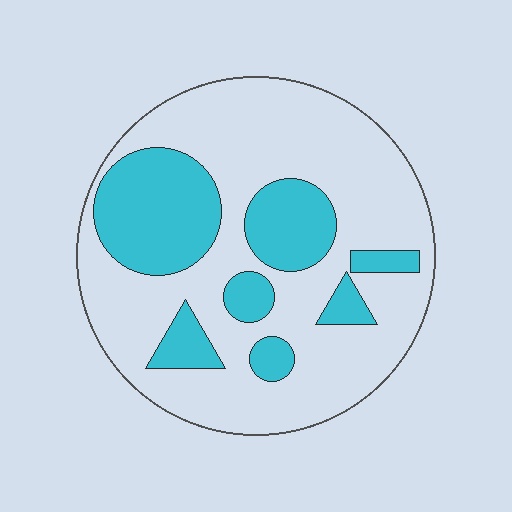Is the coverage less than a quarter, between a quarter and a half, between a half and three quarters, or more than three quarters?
Between a quarter and a half.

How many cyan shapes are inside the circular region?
7.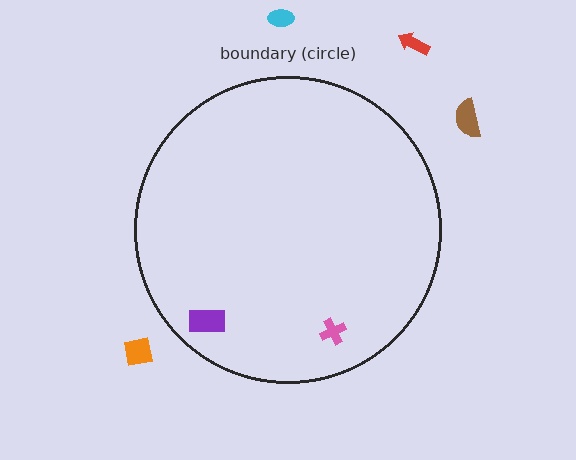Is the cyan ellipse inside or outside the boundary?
Outside.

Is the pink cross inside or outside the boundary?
Inside.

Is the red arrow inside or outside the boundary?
Outside.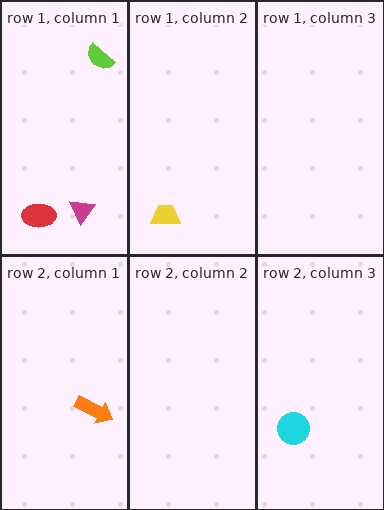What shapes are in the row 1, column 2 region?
The yellow trapezoid.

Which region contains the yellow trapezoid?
The row 1, column 2 region.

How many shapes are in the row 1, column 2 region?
1.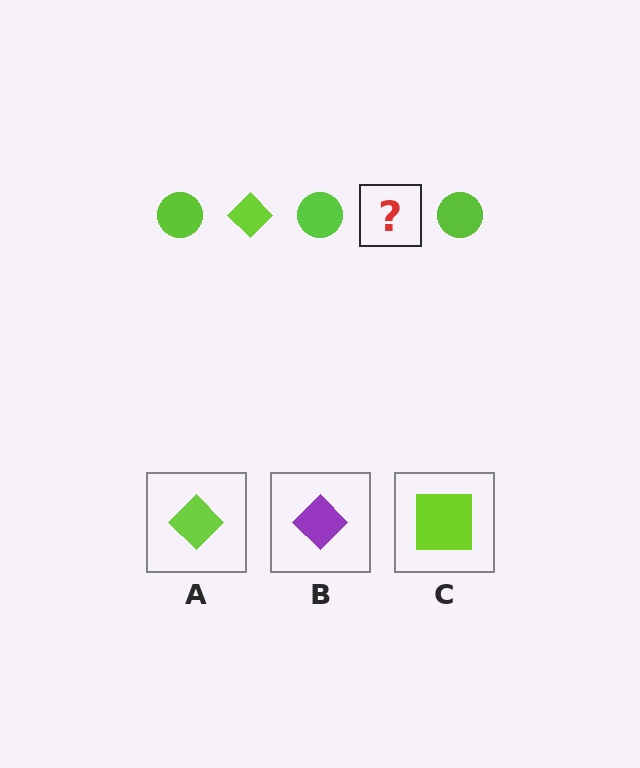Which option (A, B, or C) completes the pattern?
A.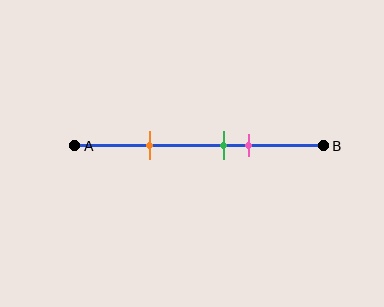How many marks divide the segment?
There are 3 marks dividing the segment.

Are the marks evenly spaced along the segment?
No, the marks are not evenly spaced.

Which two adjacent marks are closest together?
The green and pink marks are the closest adjacent pair.